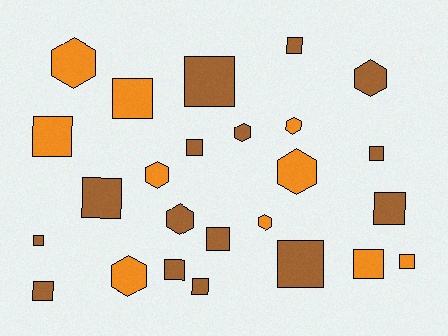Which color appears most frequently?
Brown, with 15 objects.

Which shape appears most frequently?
Square, with 16 objects.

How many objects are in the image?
There are 25 objects.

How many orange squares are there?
There are 4 orange squares.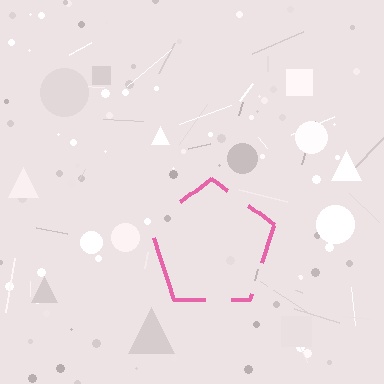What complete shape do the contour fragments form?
The contour fragments form a pentagon.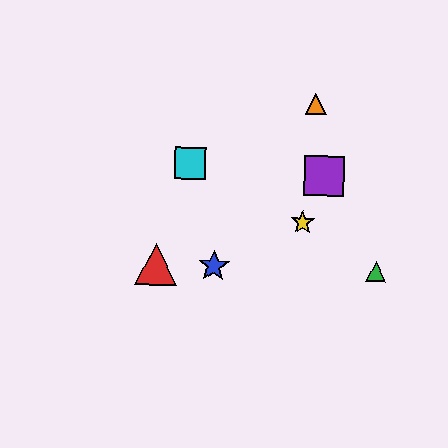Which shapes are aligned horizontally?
The red triangle, the blue star, the green triangle are aligned horizontally.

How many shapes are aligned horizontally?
3 shapes (the red triangle, the blue star, the green triangle) are aligned horizontally.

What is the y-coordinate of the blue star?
The blue star is at y≈266.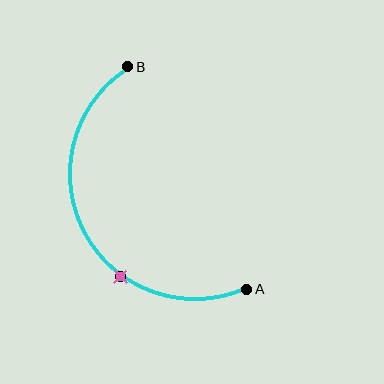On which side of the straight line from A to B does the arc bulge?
The arc bulges to the left of the straight line connecting A and B.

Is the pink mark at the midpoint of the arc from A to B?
No. The pink mark lies on the arc but is closer to endpoint A. The arc midpoint would be at the point on the curve equidistant along the arc from both A and B.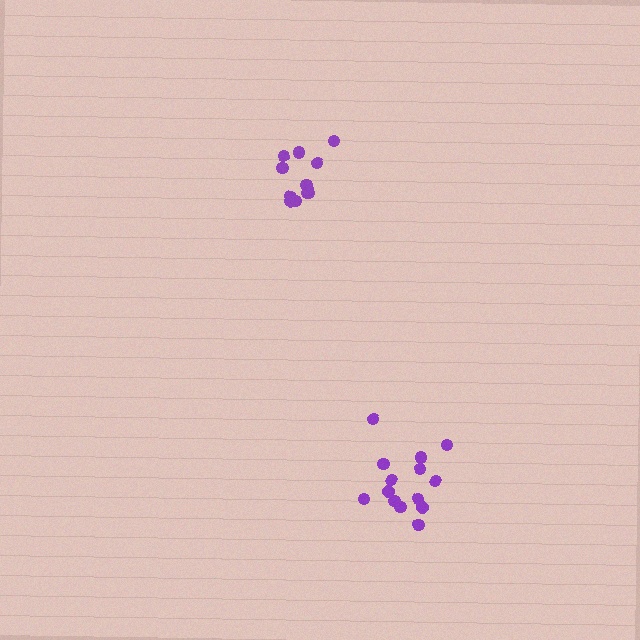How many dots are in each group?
Group 1: 12 dots, Group 2: 14 dots (26 total).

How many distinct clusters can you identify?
There are 2 distinct clusters.